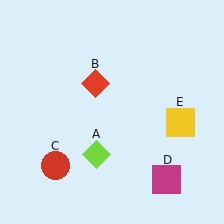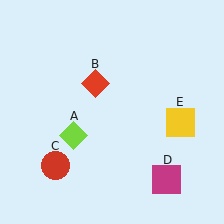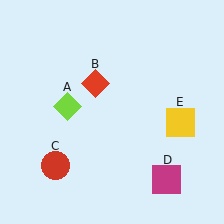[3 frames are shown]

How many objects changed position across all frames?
1 object changed position: lime diamond (object A).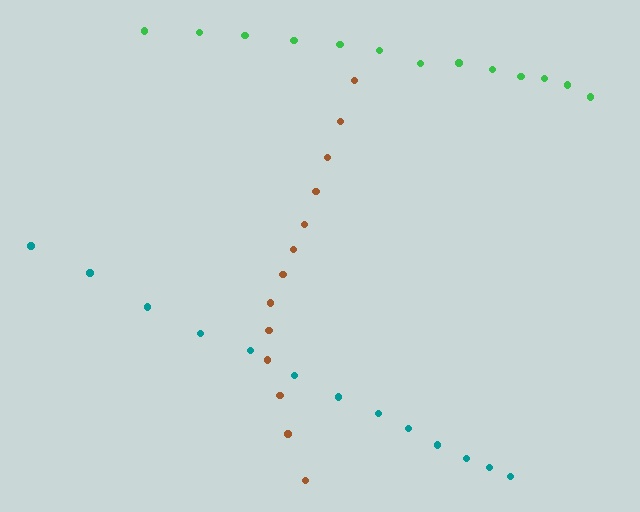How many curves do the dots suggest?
There are 3 distinct paths.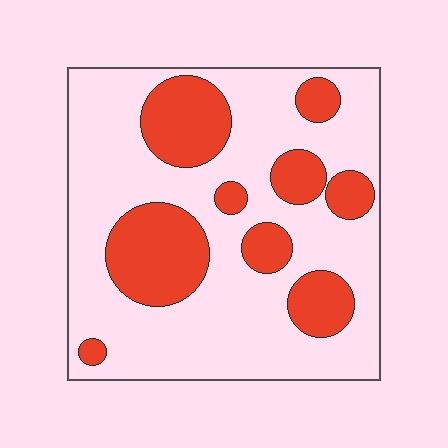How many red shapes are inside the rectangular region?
9.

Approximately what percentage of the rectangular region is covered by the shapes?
Approximately 30%.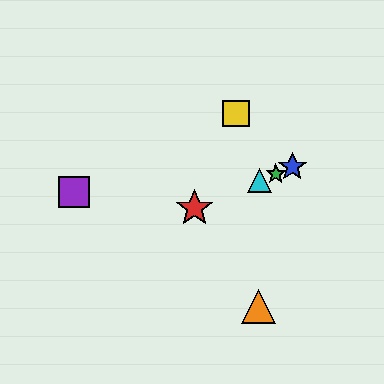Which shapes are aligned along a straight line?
The red star, the blue star, the green star, the cyan triangle are aligned along a straight line.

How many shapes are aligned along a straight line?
4 shapes (the red star, the blue star, the green star, the cyan triangle) are aligned along a straight line.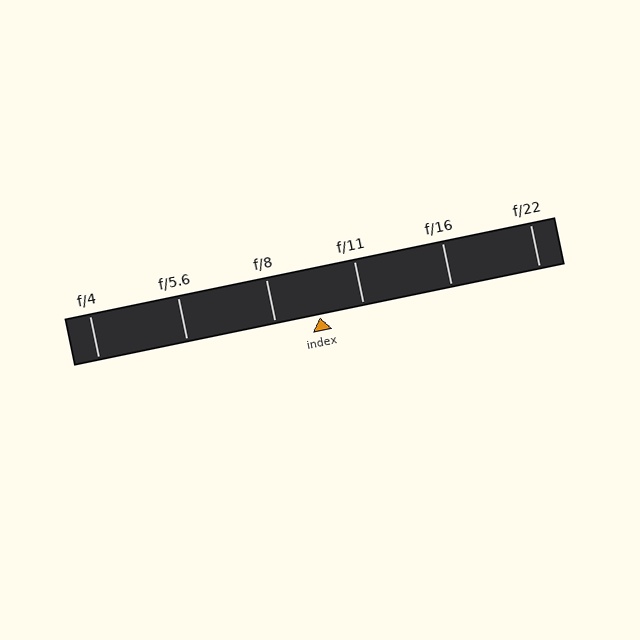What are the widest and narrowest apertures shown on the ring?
The widest aperture shown is f/4 and the narrowest is f/22.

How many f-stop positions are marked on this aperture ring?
There are 6 f-stop positions marked.